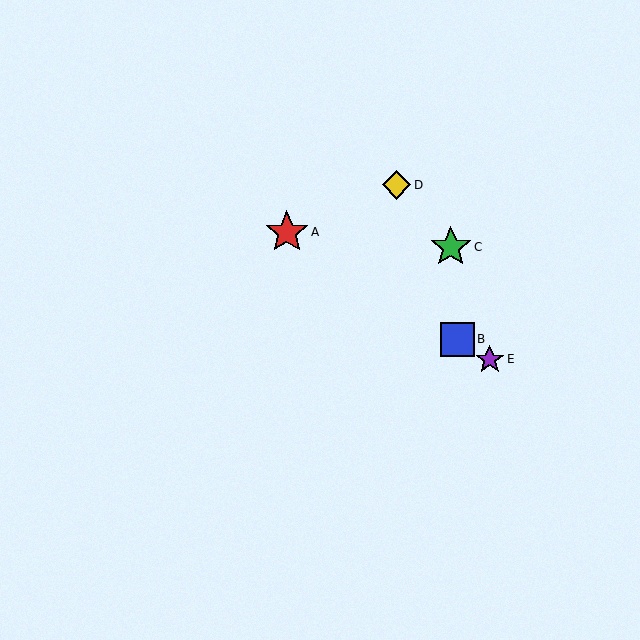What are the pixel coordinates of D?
Object D is at (397, 185).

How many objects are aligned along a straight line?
3 objects (A, B, E) are aligned along a straight line.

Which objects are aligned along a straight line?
Objects A, B, E are aligned along a straight line.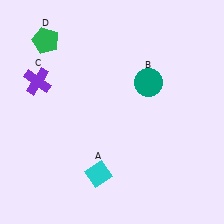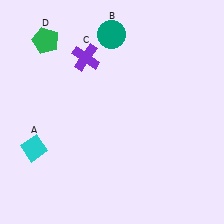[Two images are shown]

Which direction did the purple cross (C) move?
The purple cross (C) moved right.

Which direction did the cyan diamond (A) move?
The cyan diamond (A) moved left.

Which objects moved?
The objects that moved are: the cyan diamond (A), the teal circle (B), the purple cross (C).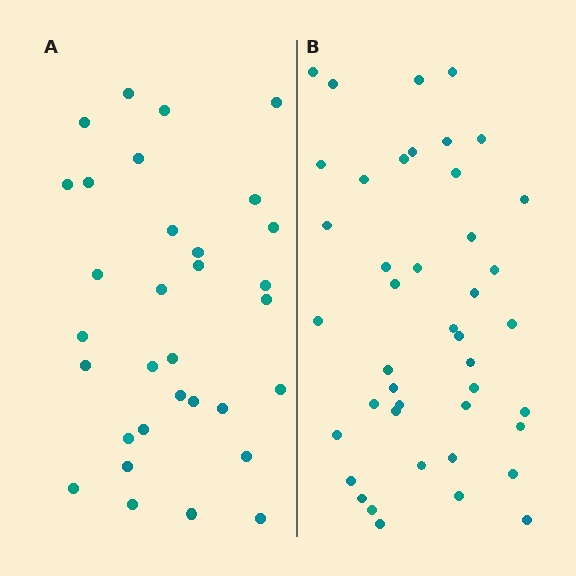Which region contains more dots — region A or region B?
Region B (the right region) has more dots.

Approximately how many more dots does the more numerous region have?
Region B has roughly 12 or so more dots than region A.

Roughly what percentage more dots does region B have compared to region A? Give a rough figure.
About 35% more.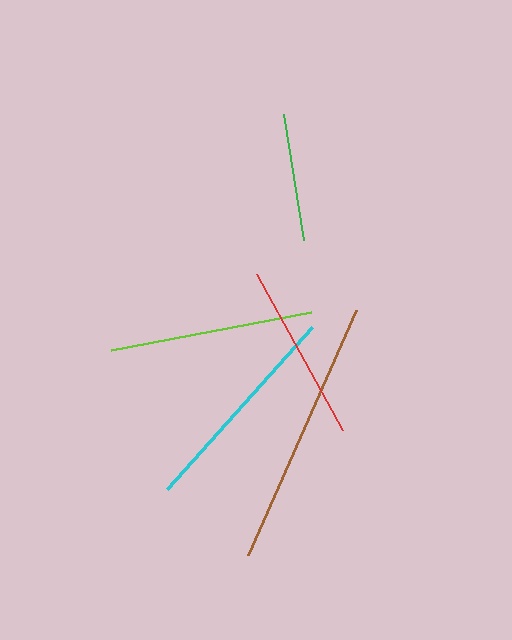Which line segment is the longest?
The brown line is the longest at approximately 268 pixels.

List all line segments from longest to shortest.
From longest to shortest: brown, cyan, lime, red, green.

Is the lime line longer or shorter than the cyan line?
The cyan line is longer than the lime line.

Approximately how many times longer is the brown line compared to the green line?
The brown line is approximately 2.1 times the length of the green line.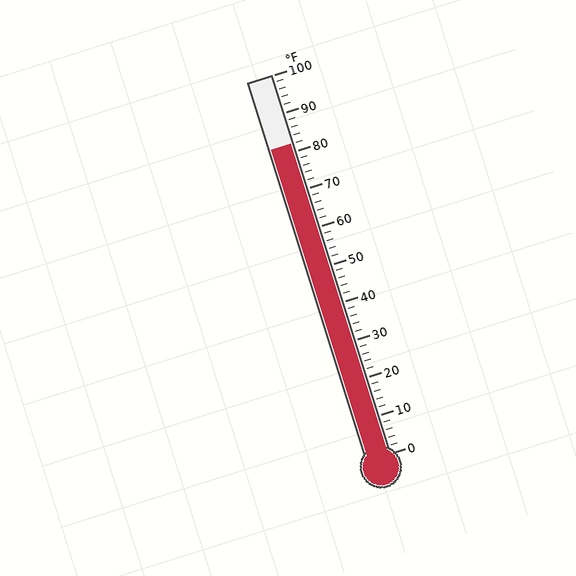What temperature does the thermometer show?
The thermometer shows approximately 82°F.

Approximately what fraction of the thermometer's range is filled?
The thermometer is filled to approximately 80% of its range.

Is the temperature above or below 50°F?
The temperature is above 50°F.